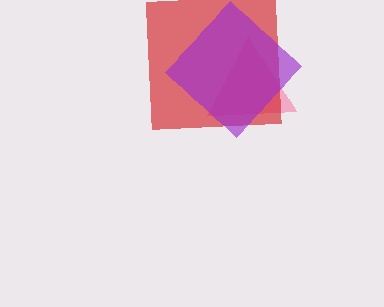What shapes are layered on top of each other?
The layered shapes are: a pink triangle, a red square, a purple diamond.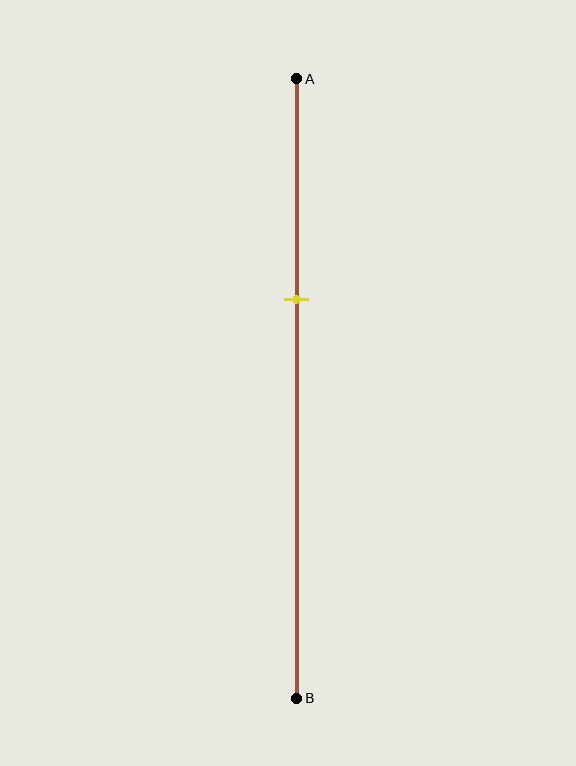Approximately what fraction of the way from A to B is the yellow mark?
The yellow mark is approximately 35% of the way from A to B.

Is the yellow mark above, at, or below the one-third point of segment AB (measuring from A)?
The yellow mark is approximately at the one-third point of segment AB.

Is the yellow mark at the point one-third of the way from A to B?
Yes, the mark is approximately at the one-third point.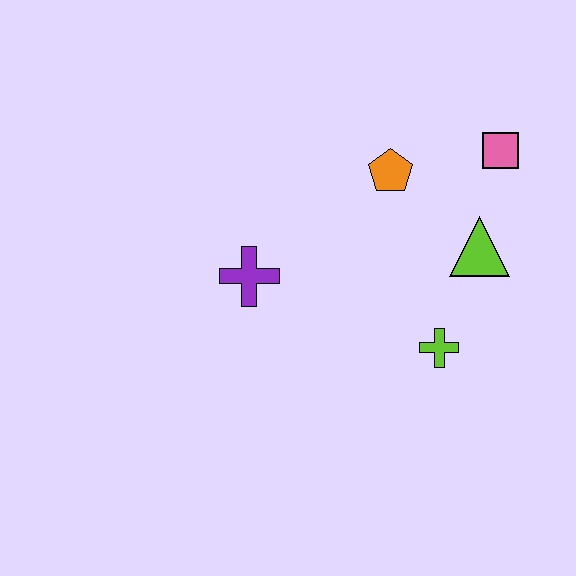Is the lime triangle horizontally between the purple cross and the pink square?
Yes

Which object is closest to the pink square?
The lime triangle is closest to the pink square.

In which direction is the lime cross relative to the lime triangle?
The lime cross is below the lime triangle.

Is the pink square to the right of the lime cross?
Yes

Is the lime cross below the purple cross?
Yes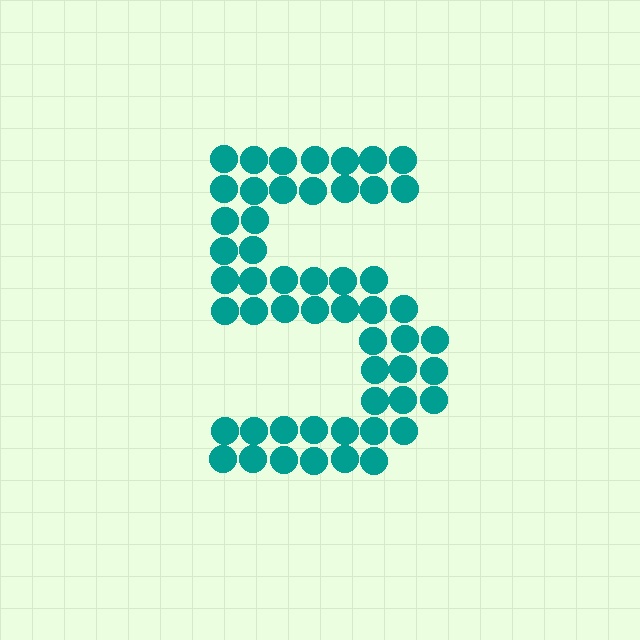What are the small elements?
The small elements are circles.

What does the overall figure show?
The overall figure shows the digit 5.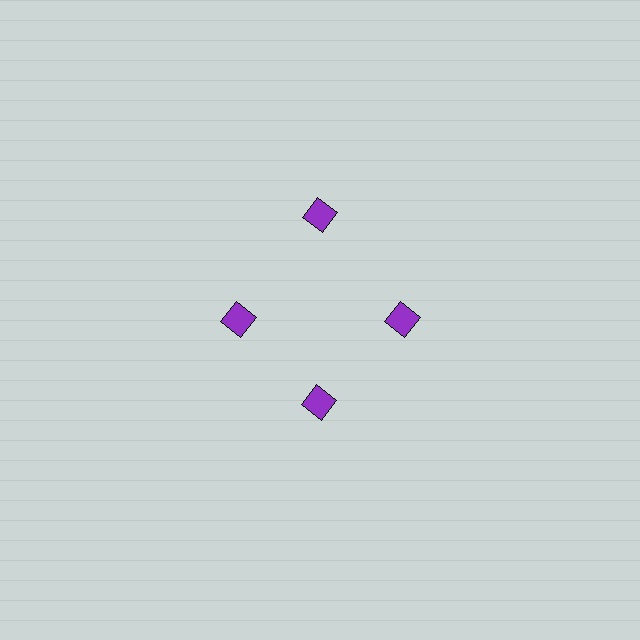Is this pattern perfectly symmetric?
No. The 4 purple diamonds are arranged in a ring, but one element near the 12 o'clock position is pushed outward from the center, breaking the 4-fold rotational symmetry.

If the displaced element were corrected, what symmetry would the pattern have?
It would have 4-fold rotational symmetry — the pattern would map onto itself every 90 degrees.